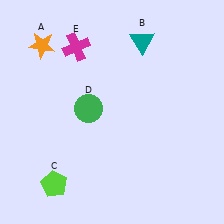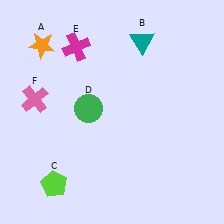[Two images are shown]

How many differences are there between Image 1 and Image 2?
There is 1 difference between the two images.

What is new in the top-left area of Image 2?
A pink cross (F) was added in the top-left area of Image 2.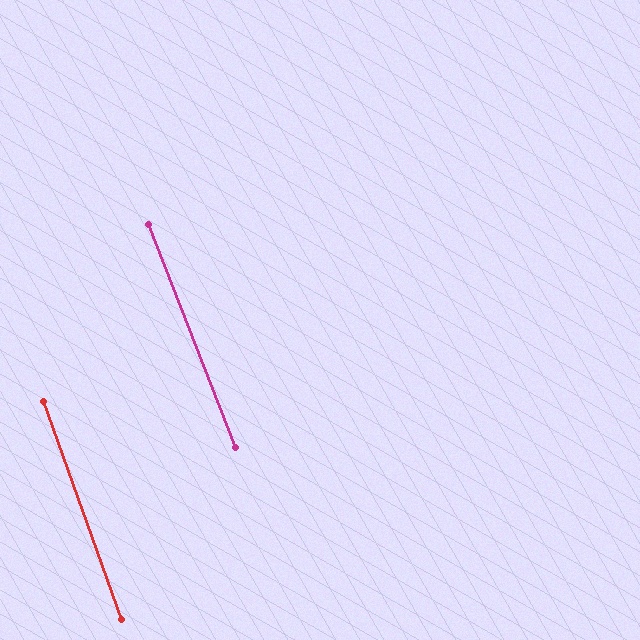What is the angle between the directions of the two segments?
Approximately 2 degrees.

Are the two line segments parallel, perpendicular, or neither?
Parallel — their directions differ by only 1.5°.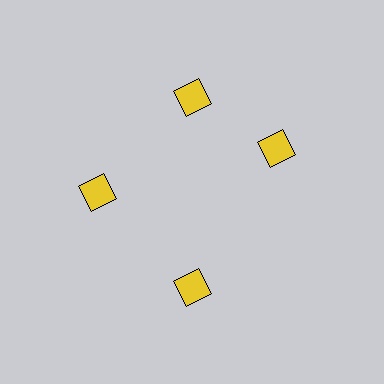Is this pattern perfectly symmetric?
No. The 4 yellow diamonds are arranged in a ring, but one element near the 3 o'clock position is rotated out of alignment along the ring, breaking the 4-fold rotational symmetry.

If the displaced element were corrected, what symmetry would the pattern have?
It would have 4-fold rotational symmetry — the pattern would map onto itself every 90 degrees.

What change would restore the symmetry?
The symmetry would be restored by rotating it back into even spacing with its neighbors so that all 4 diamonds sit at equal angles and equal distance from the center.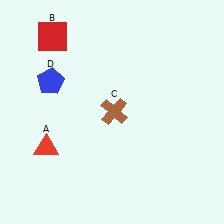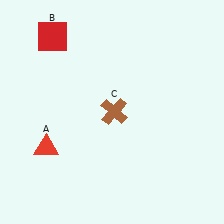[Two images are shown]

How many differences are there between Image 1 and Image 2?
There is 1 difference between the two images.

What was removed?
The blue pentagon (D) was removed in Image 2.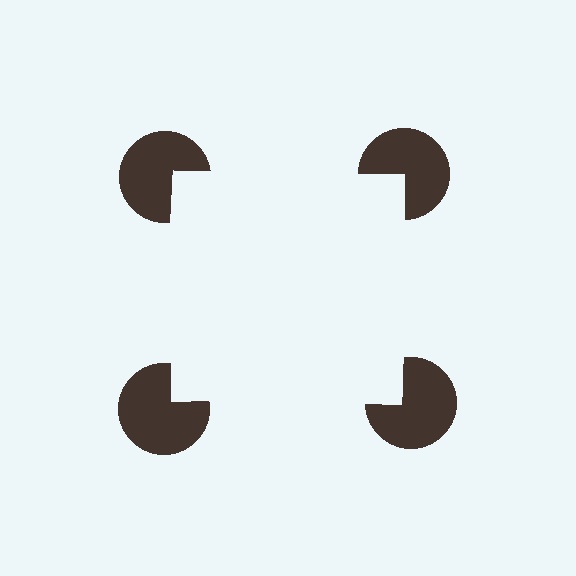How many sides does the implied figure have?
4 sides.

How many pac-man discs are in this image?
There are 4 — one at each vertex of the illusory square.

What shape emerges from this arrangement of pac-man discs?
An illusory square — its edges are inferred from the aligned wedge cuts in the pac-man discs, not physically drawn.